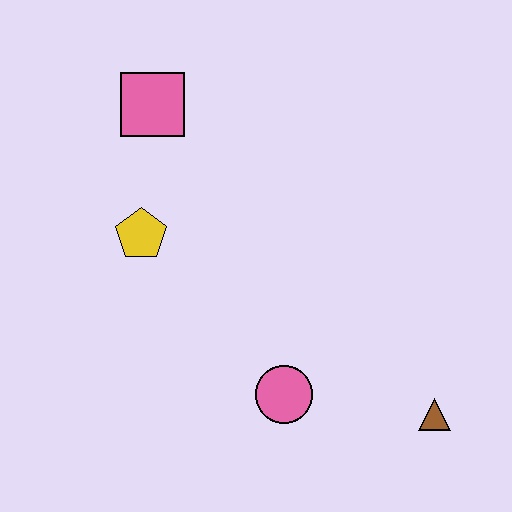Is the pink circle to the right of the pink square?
Yes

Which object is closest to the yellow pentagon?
The pink square is closest to the yellow pentagon.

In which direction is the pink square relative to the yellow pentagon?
The pink square is above the yellow pentagon.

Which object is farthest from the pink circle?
The pink square is farthest from the pink circle.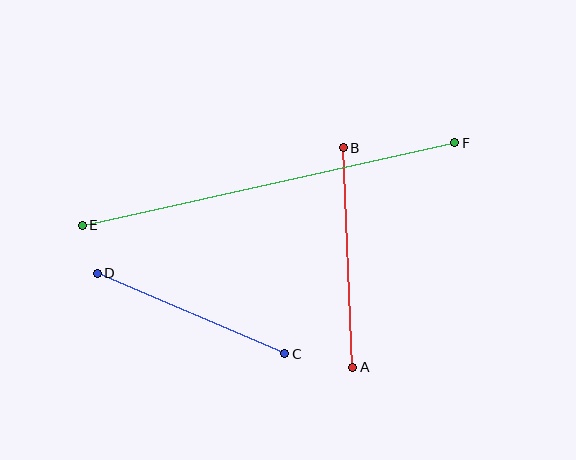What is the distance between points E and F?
The distance is approximately 381 pixels.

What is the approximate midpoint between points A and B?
The midpoint is at approximately (348, 257) pixels.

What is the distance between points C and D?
The distance is approximately 204 pixels.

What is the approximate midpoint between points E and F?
The midpoint is at approximately (268, 184) pixels.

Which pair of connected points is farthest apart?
Points E and F are farthest apart.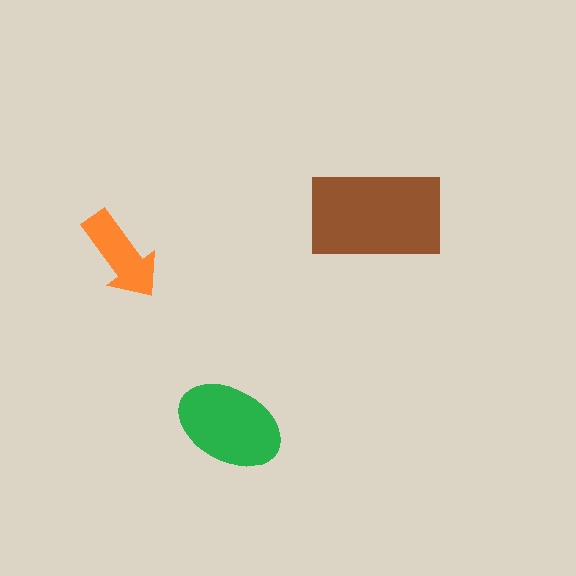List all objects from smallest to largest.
The orange arrow, the green ellipse, the brown rectangle.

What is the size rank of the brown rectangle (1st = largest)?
1st.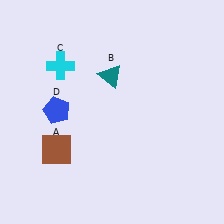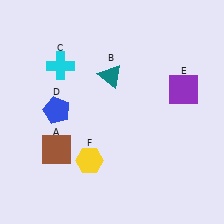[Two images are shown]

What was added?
A purple square (E), a yellow hexagon (F) were added in Image 2.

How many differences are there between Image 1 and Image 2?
There are 2 differences between the two images.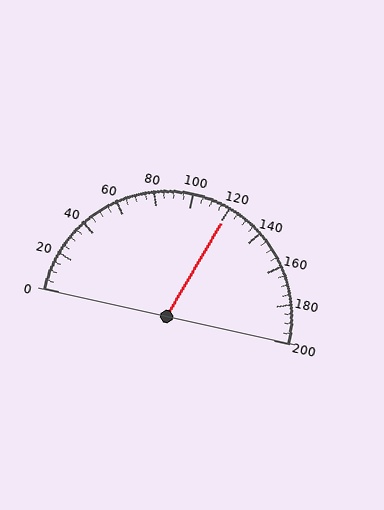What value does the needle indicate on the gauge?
The needle indicates approximately 120.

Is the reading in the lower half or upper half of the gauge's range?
The reading is in the upper half of the range (0 to 200).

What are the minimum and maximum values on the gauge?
The gauge ranges from 0 to 200.